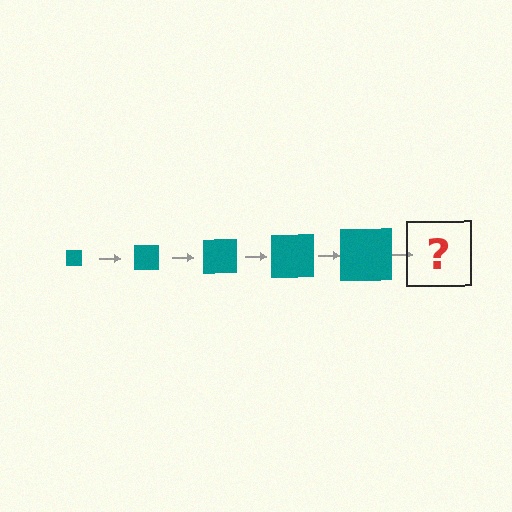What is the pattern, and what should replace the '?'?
The pattern is that the square gets progressively larger each step. The '?' should be a teal square, larger than the previous one.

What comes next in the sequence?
The next element should be a teal square, larger than the previous one.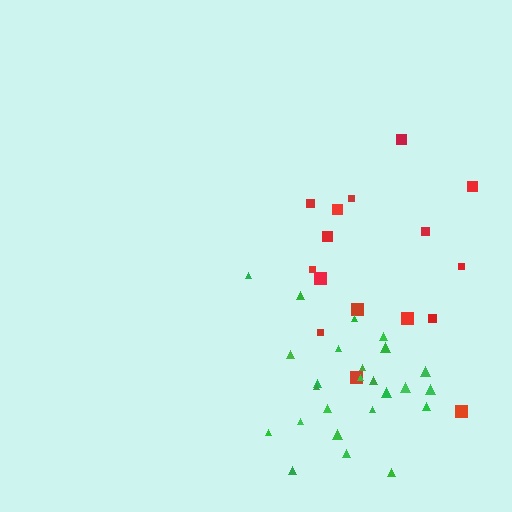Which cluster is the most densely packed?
Green.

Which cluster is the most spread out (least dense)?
Red.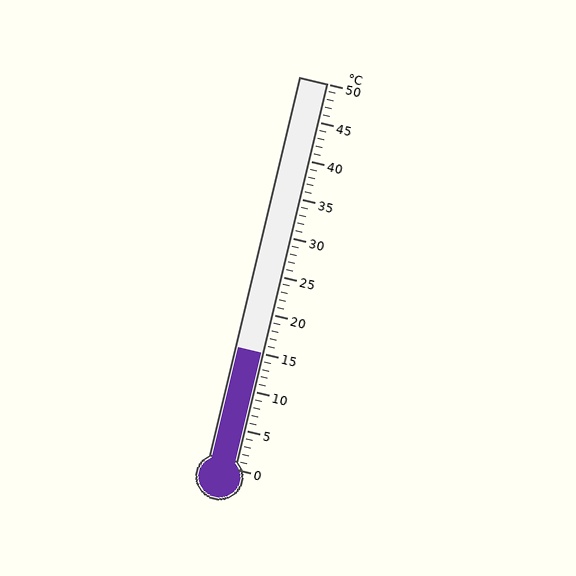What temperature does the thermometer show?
The thermometer shows approximately 15°C.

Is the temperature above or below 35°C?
The temperature is below 35°C.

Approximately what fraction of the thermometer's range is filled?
The thermometer is filled to approximately 30% of its range.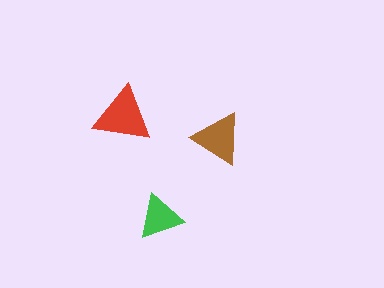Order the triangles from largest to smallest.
the red one, the brown one, the green one.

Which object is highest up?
The red triangle is topmost.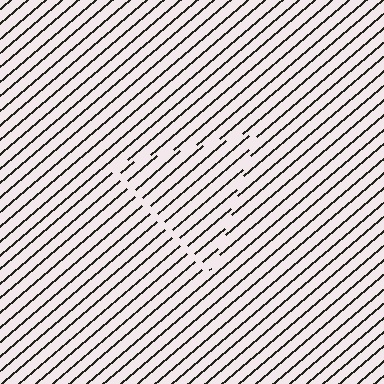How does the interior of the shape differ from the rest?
The interior of the shape contains the same grating, shifted by half a period — the contour is defined by the phase discontinuity where line-ends from the inner and outer gratings abut.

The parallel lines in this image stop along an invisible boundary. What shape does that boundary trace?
An illusory triangle. The interior of the shape contains the same grating, shifted by half a period — the contour is defined by the phase discontinuity where line-ends from the inner and outer gratings abut.